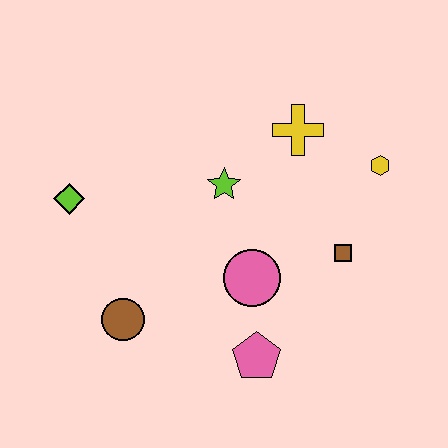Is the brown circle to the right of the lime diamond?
Yes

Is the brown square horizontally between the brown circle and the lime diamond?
No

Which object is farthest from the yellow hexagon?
The lime diamond is farthest from the yellow hexagon.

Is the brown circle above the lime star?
No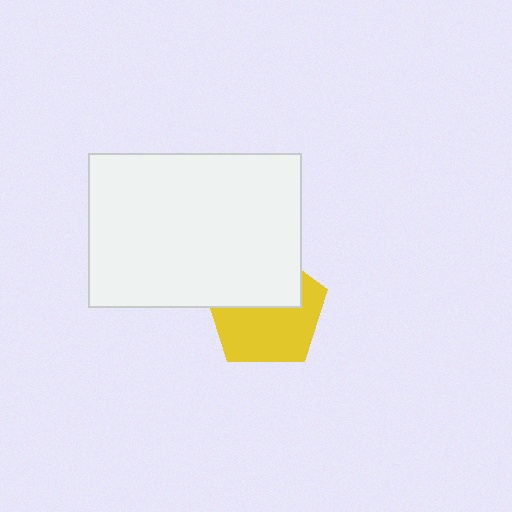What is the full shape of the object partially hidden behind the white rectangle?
The partially hidden object is a yellow pentagon.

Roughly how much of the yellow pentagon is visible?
About half of it is visible (roughly 58%).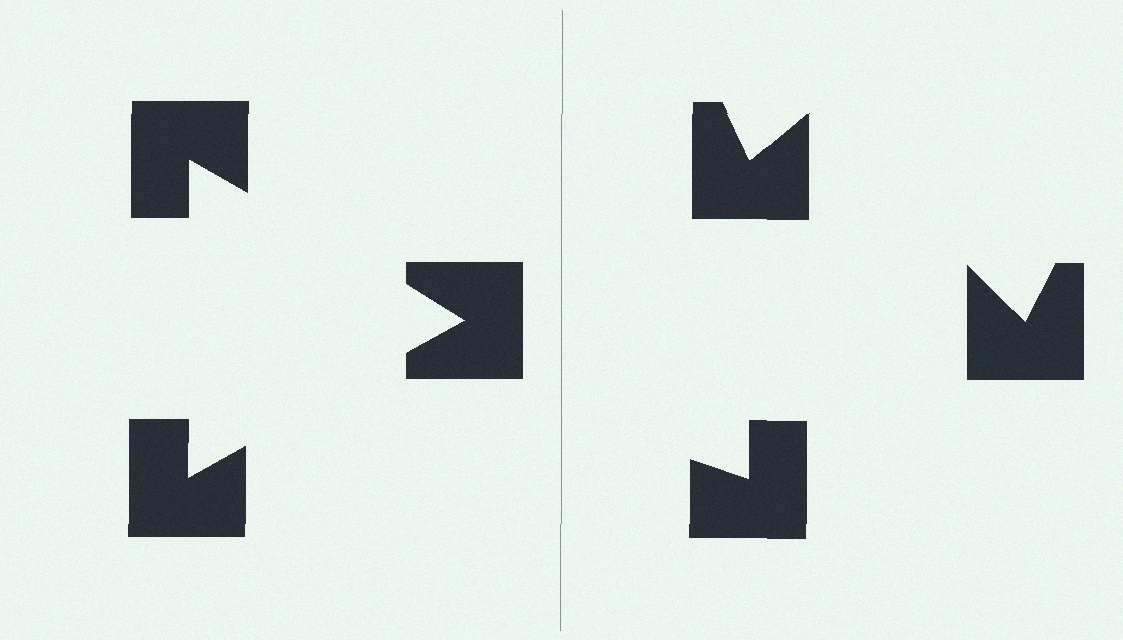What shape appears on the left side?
An illusory triangle.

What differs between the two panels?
The notched squares are positioned identically on both sides; only the wedge orientations differ. On the left they align to a triangle; on the right they are misaligned.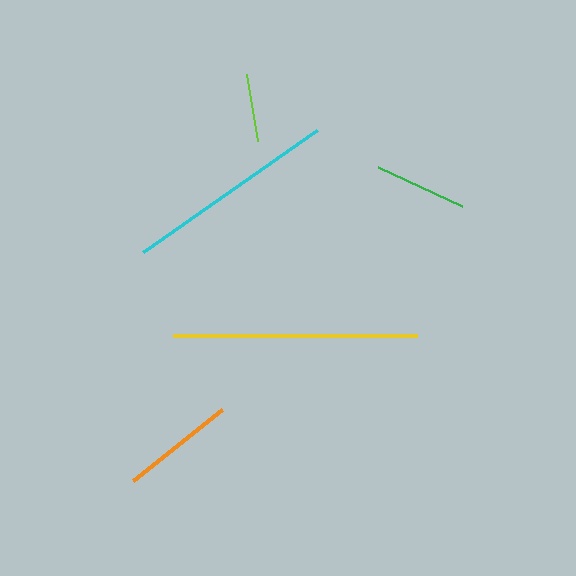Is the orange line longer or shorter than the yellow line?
The yellow line is longer than the orange line.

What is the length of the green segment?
The green segment is approximately 92 pixels long.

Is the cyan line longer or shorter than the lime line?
The cyan line is longer than the lime line.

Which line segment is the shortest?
The lime line is the shortest at approximately 67 pixels.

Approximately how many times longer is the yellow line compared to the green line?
The yellow line is approximately 2.6 times the length of the green line.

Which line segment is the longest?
The yellow line is the longest at approximately 244 pixels.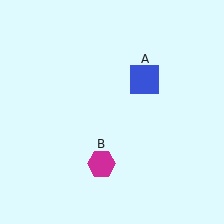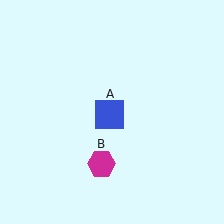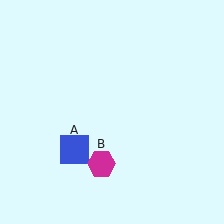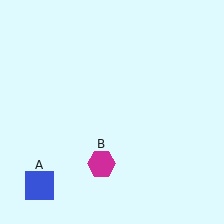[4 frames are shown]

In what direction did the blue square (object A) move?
The blue square (object A) moved down and to the left.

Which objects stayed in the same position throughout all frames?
Magenta hexagon (object B) remained stationary.